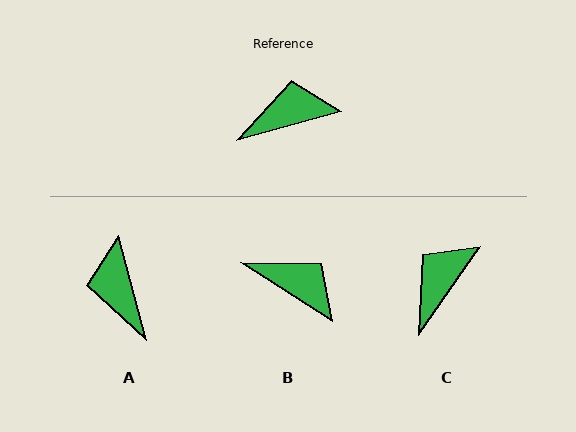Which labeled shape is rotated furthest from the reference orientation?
A, about 89 degrees away.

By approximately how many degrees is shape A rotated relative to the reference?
Approximately 89 degrees counter-clockwise.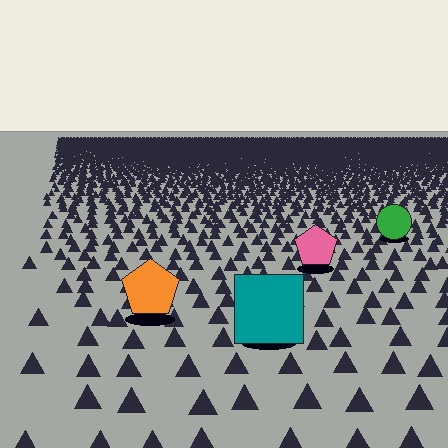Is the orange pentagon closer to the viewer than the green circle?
Yes. The orange pentagon is closer — you can tell from the texture gradient: the ground texture is coarser near it.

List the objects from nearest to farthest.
From nearest to farthest: the teal square, the orange pentagon, the pink pentagon, the green circle.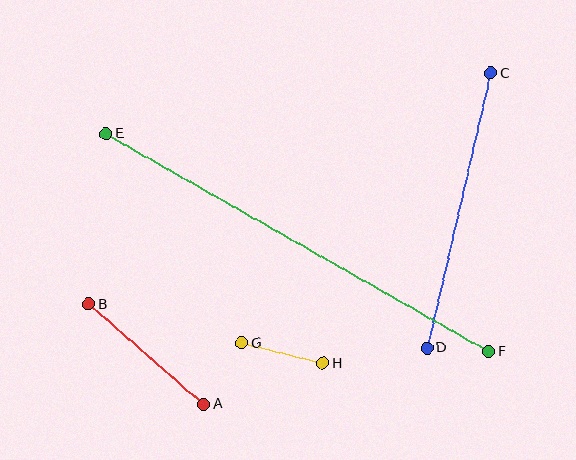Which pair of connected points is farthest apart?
Points E and F are farthest apart.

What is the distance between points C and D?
The distance is approximately 282 pixels.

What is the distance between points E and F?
The distance is approximately 441 pixels.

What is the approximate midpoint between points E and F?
The midpoint is at approximately (297, 243) pixels.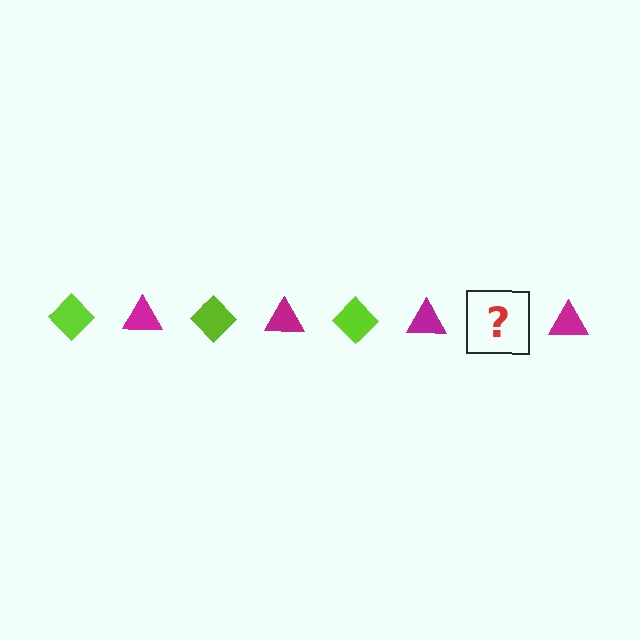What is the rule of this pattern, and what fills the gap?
The rule is that the pattern alternates between lime diamond and magenta triangle. The gap should be filled with a lime diamond.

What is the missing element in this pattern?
The missing element is a lime diamond.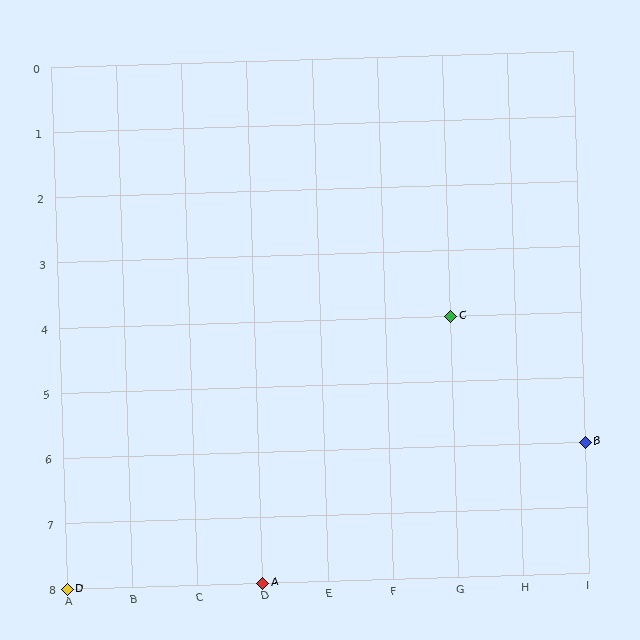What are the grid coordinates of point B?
Point B is at grid coordinates (I, 6).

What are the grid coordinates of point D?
Point D is at grid coordinates (A, 8).